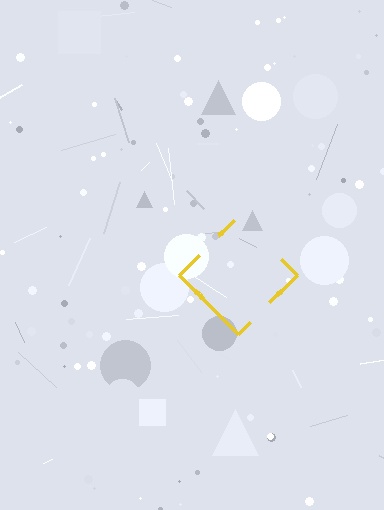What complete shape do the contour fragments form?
The contour fragments form a diamond.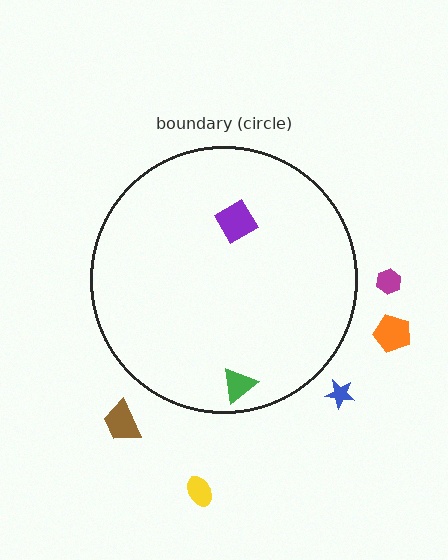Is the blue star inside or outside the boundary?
Outside.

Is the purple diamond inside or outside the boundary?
Inside.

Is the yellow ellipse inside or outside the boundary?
Outside.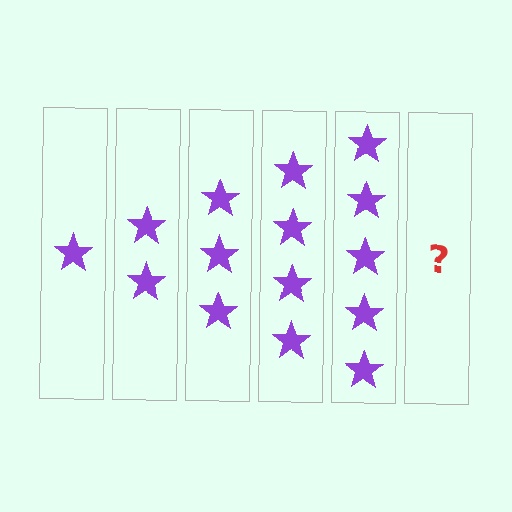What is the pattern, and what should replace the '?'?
The pattern is that each step adds one more star. The '?' should be 6 stars.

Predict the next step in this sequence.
The next step is 6 stars.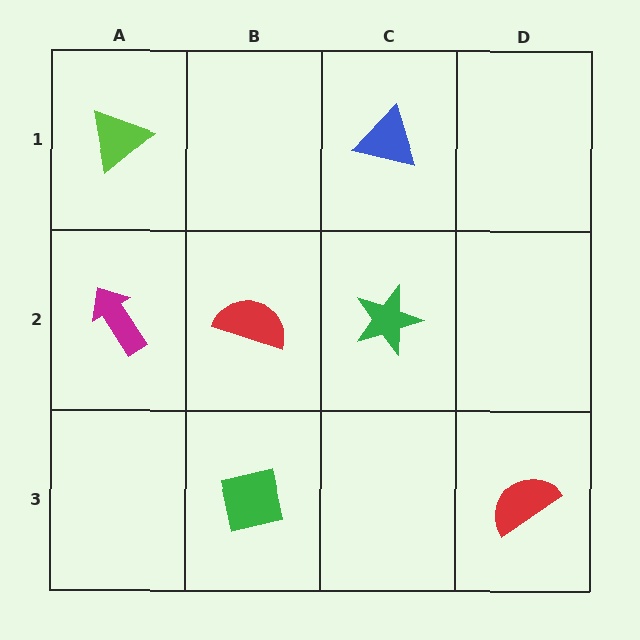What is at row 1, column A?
A lime triangle.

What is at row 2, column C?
A green star.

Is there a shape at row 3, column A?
No, that cell is empty.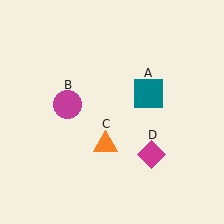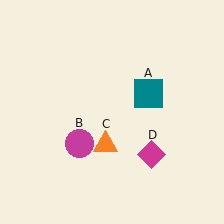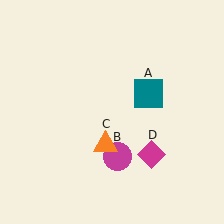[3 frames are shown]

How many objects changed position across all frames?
1 object changed position: magenta circle (object B).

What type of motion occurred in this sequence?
The magenta circle (object B) rotated counterclockwise around the center of the scene.